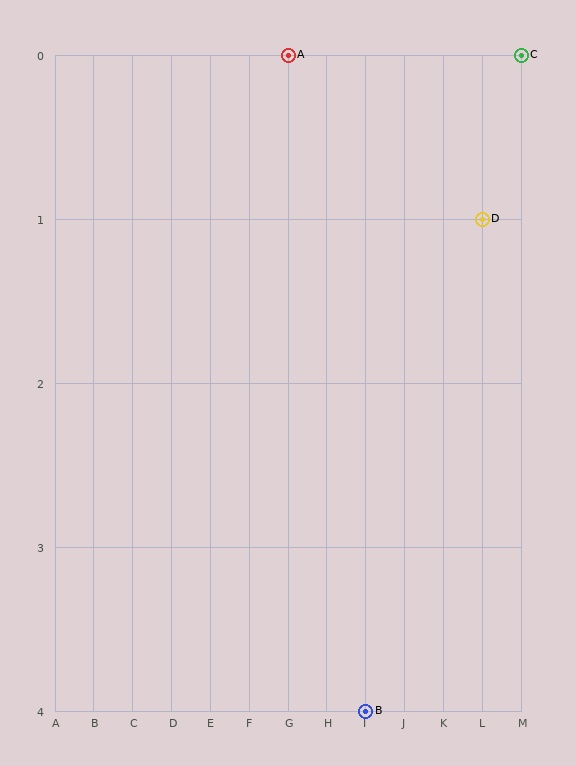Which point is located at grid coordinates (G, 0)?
Point A is at (G, 0).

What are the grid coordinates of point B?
Point B is at grid coordinates (I, 4).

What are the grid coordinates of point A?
Point A is at grid coordinates (G, 0).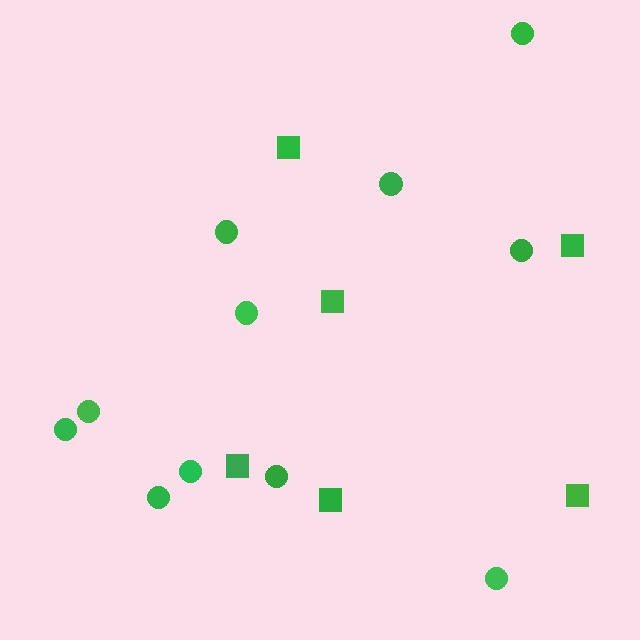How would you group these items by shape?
There are 2 groups: one group of circles (11) and one group of squares (6).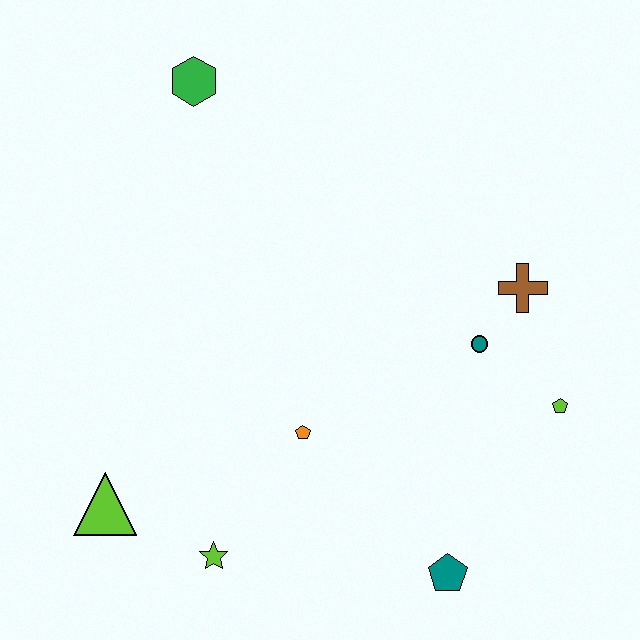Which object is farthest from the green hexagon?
The teal pentagon is farthest from the green hexagon.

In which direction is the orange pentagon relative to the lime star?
The orange pentagon is above the lime star.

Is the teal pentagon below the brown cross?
Yes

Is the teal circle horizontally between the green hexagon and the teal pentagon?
No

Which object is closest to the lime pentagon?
The teal circle is closest to the lime pentagon.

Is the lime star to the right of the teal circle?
No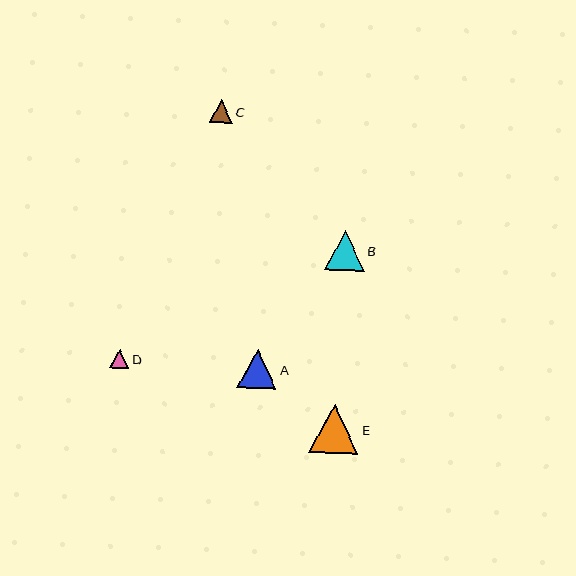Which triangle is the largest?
Triangle E is the largest with a size of approximately 49 pixels.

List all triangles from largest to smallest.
From largest to smallest: E, B, A, C, D.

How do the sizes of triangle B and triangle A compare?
Triangle B and triangle A are approximately the same size.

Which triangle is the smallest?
Triangle D is the smallest with a size of approximately 19 pixels.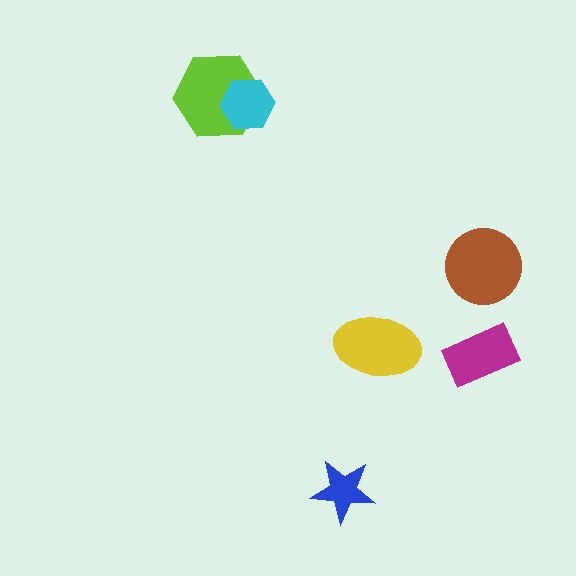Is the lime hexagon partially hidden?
Yes, it is partially covered by another shape.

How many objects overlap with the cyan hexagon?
1 object overlaps with the cyan hexagon.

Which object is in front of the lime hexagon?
The cyan hexagon is in front of the lime hexagon.